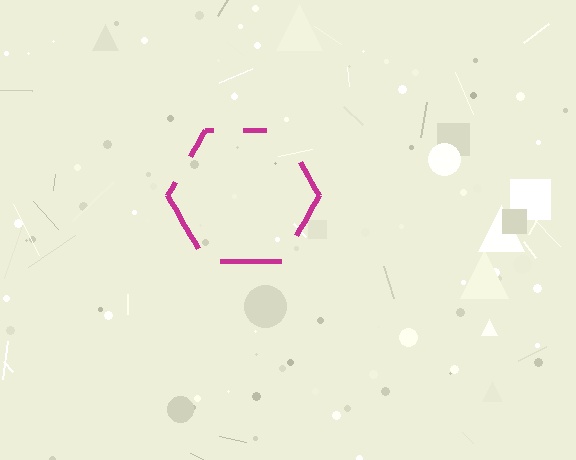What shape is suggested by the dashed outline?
The dashed outline suggests a hexagon.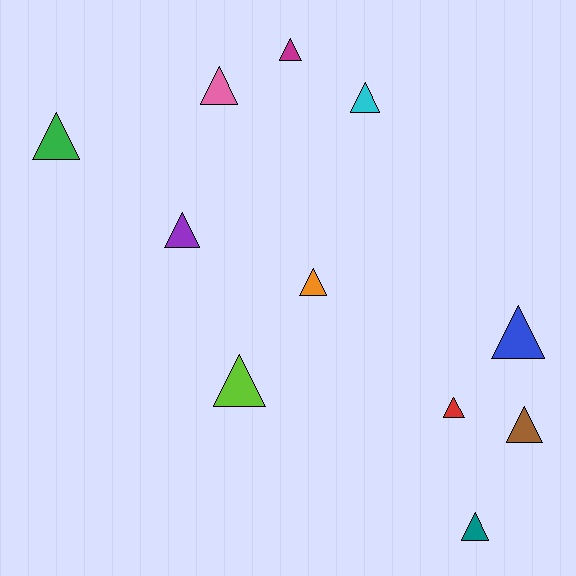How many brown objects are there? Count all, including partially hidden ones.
There is 1 brown object.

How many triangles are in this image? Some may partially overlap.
There are 11 triangles.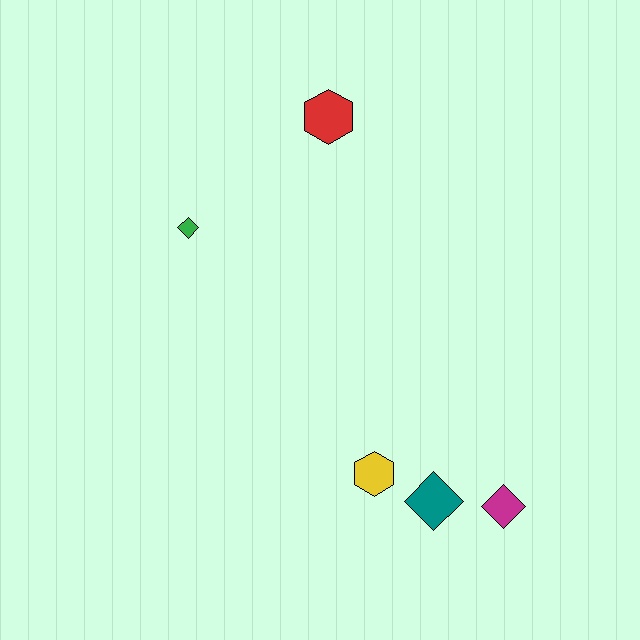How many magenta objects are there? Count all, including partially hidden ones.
There is 1 magenta object.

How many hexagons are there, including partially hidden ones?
There are 2 hexagons.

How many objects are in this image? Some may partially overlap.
There are 5 objects.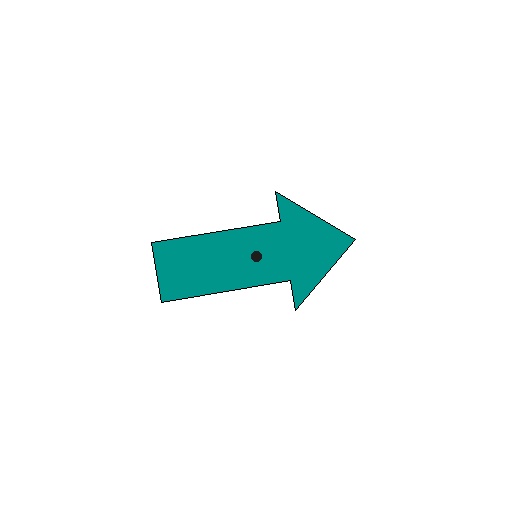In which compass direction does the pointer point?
East.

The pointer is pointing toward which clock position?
Roughly 3 o'clock.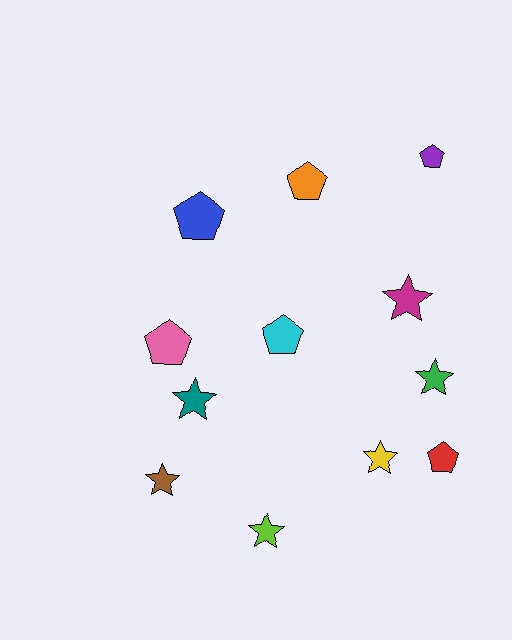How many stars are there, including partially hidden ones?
There are 6 stars.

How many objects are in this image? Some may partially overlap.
There are 12 objects.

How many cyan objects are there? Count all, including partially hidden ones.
There is 1 cyan object.